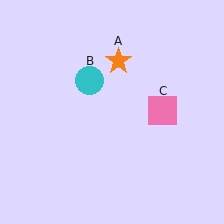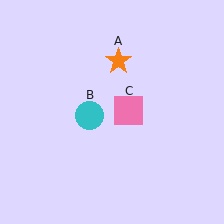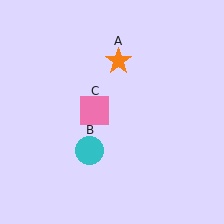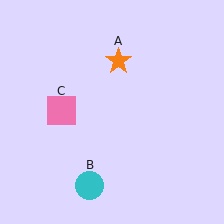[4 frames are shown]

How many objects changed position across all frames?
2 objects changed position: cyan circle (object B), pink square (object C).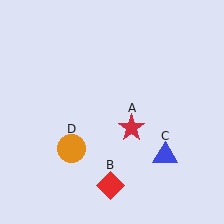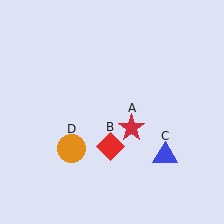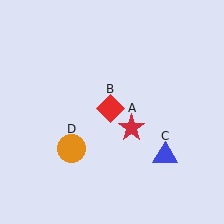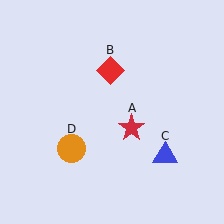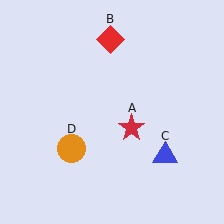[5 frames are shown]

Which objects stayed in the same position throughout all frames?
Red star (object A) and blue triangle (object C) and orange circle (object D) remained stationary.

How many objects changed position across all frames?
1 object changed position: red diamond (object B).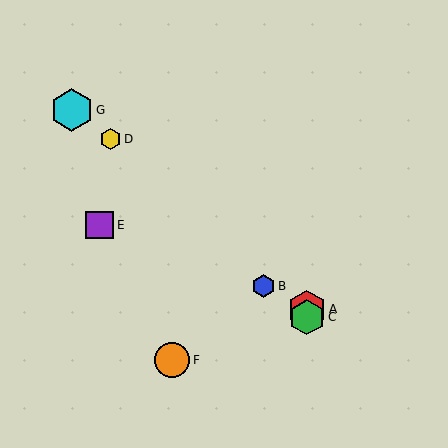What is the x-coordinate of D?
Object D is at x≈111.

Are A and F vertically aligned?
No, A is at x≈307 and F is at x≈172.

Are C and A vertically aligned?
Yes, both are at x≈307.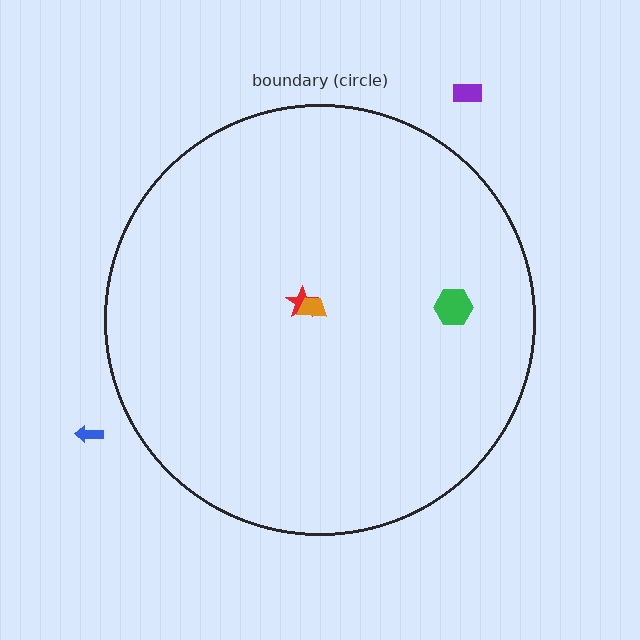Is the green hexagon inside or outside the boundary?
Inside.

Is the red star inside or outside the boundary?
Inside.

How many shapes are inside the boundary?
3 inside, 2 outside.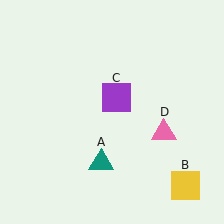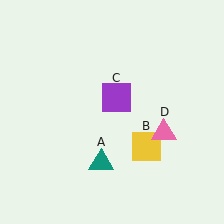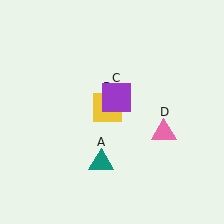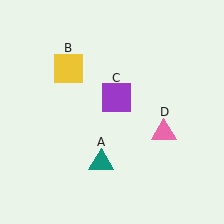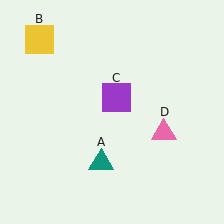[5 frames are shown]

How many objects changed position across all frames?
1 object changed position: yellow square (object B).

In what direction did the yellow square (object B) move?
The yellow square (object B) moved up and to the left.